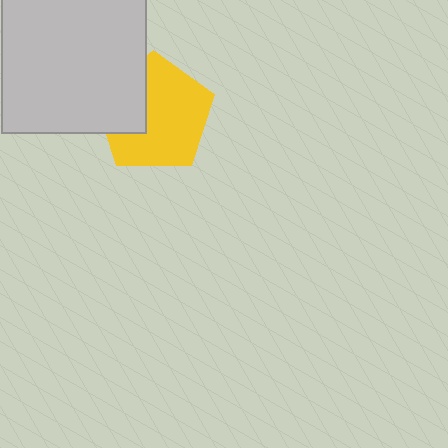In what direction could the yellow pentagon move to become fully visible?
The yellow pentagon could move right. That would shift it out from behind the light gray rectangle entirely.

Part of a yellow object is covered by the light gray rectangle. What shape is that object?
It is a pentagon.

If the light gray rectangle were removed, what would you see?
You would see the complete yellow pentagon.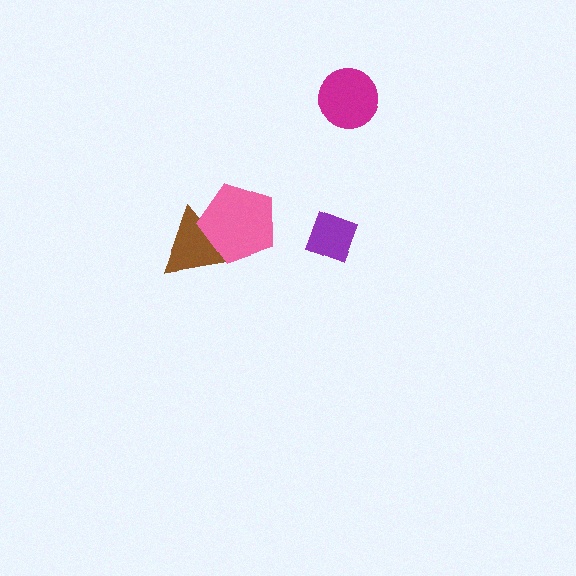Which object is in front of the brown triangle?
The pink pentagon is in front of the brown triangle.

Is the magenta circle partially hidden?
No, no other shape covers it.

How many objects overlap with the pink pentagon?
1 object overlaps with the pink pentagon.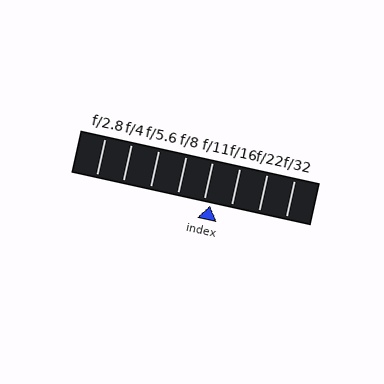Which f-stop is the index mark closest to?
The index mark is closest to f/11.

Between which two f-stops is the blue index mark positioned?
The index mark is between f/11 and f/16.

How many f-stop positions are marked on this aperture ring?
There are 8 f-stop positions marked.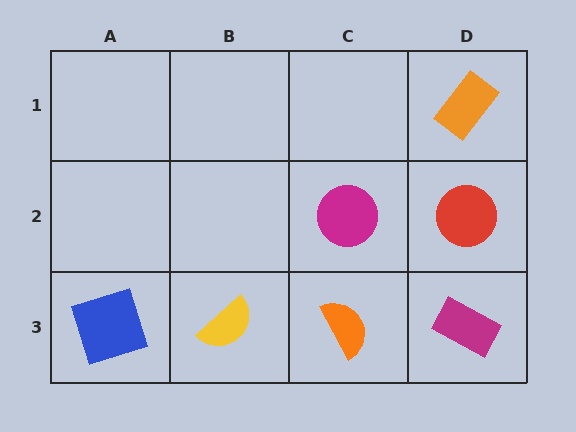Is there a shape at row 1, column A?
No, that cell is empty.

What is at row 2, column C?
A magenta circle.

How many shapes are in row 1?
1 shape.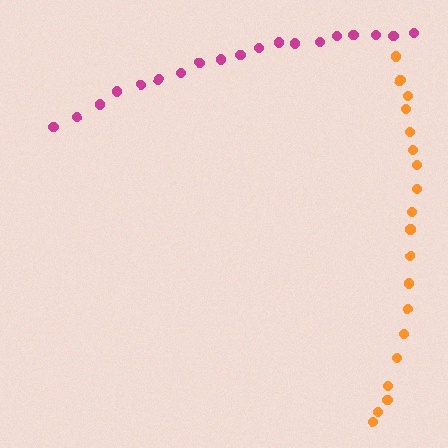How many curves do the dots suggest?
There are 2 distinct paths.